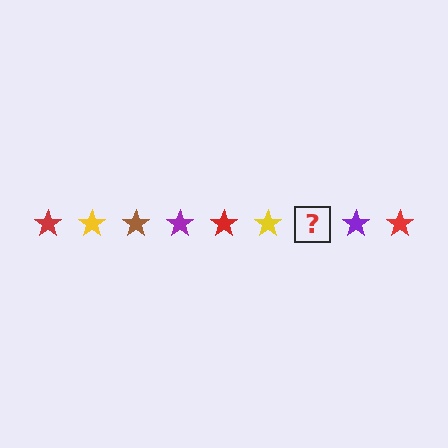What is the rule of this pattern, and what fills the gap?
The rule is that the pattern cycles through red, yellow, brown, purple stars. The gap should be filled with a brown star.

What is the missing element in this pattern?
The missing element is a brown star.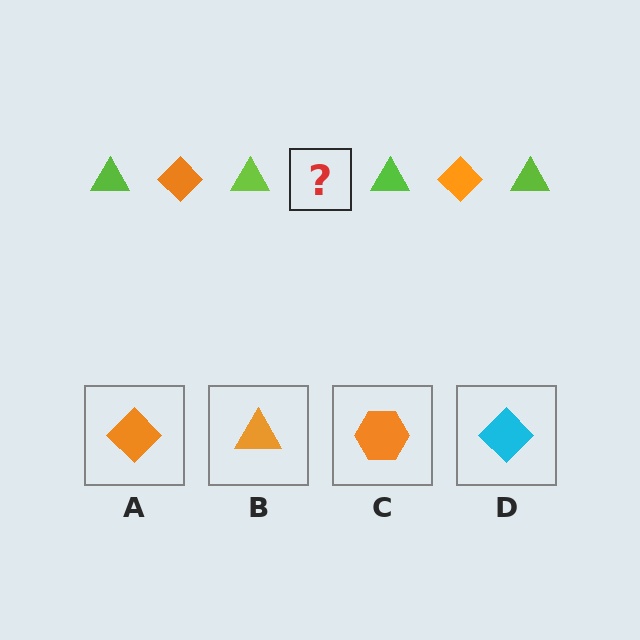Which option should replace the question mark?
Option A.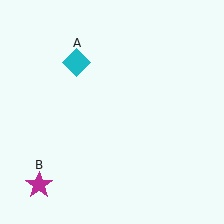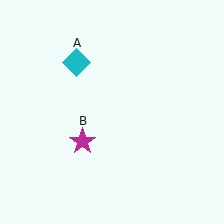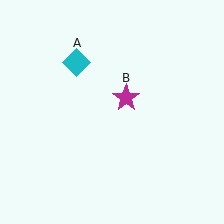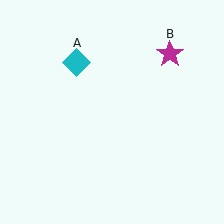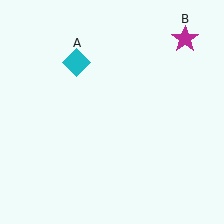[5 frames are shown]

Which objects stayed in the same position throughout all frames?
Cyan diamond (object A) remained stationary.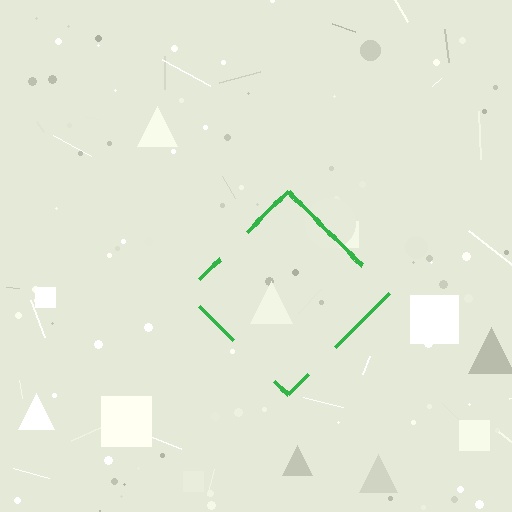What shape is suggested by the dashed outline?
The dashed outline suggests a diamond.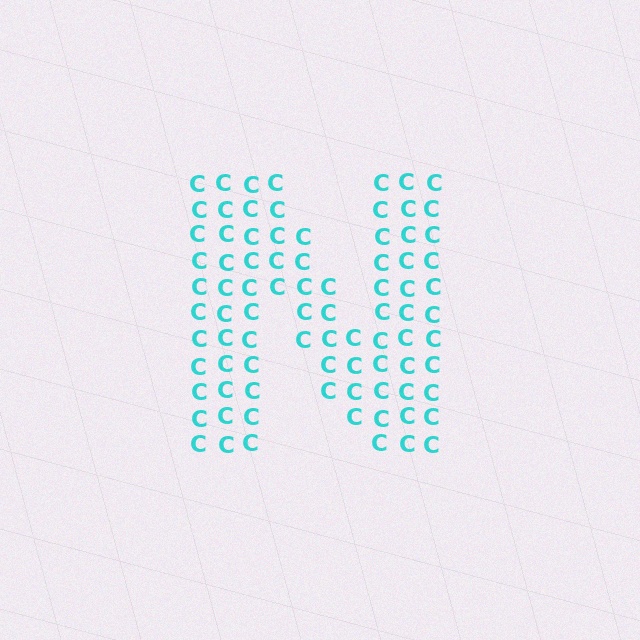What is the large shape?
The large shape is the letter N.